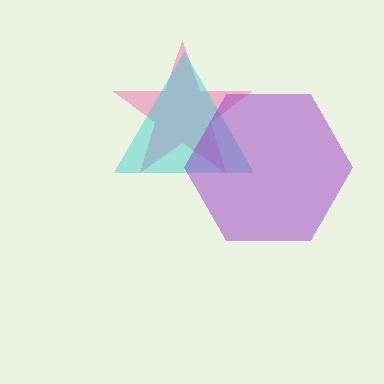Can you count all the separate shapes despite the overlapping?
Yes, there are 3 separate shapes.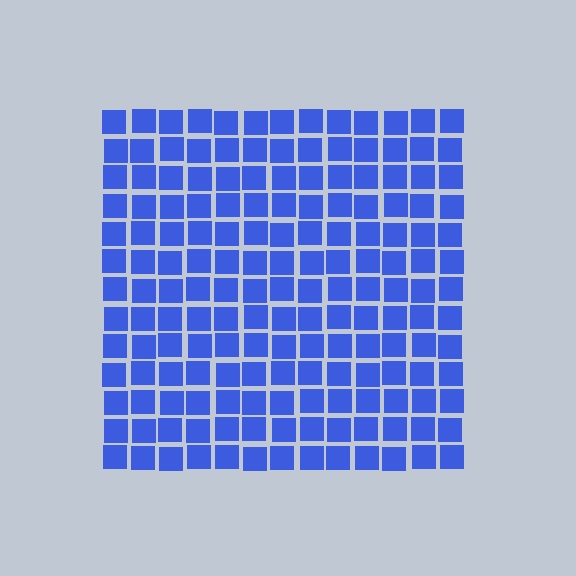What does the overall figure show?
The overall figure shows a square.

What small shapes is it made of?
It is made of small squares.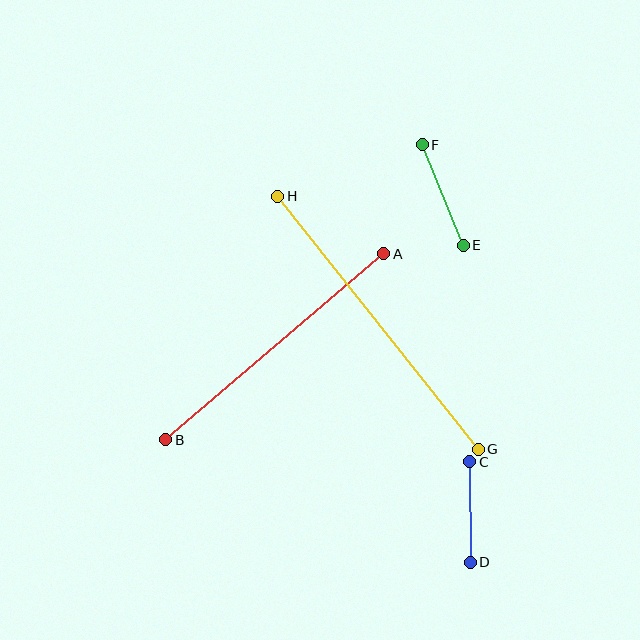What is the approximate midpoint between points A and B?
The midpoint is at approximately (275, 347) pixels.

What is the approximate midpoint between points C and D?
The midpoint is at approximately (470, 512) pixels.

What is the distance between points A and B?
The distance is approximately 287 pixels.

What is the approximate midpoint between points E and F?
The midpoint is at approximately (443, 195) pixels.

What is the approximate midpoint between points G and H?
The midpoint is at approximately (378, 323) pixels.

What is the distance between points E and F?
The distance is approximately 109 pixels.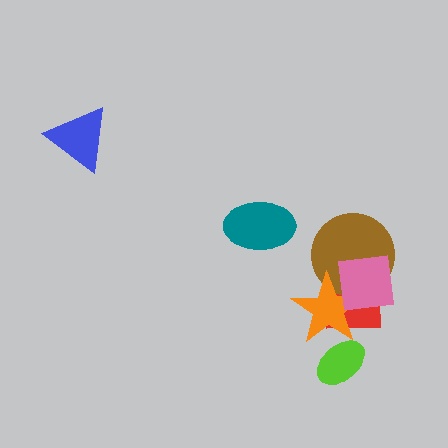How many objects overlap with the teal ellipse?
0 objects overlap with the teal ellipse.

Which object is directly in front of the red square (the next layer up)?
The brown circle is directly in front of the red square.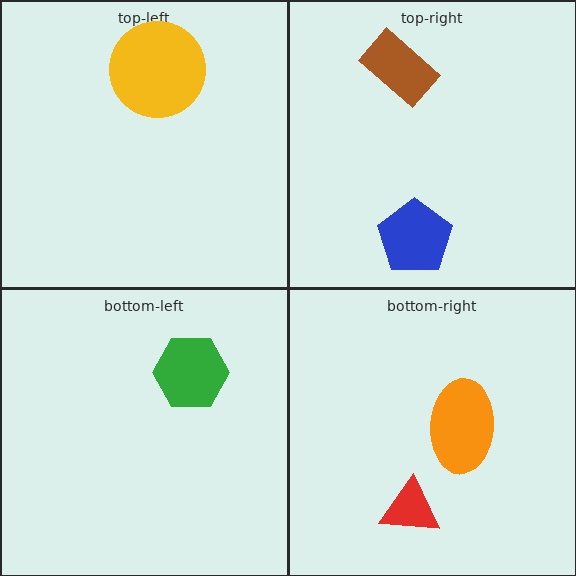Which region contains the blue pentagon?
The top-right region.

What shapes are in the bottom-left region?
The green hexagon.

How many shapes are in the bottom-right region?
2.